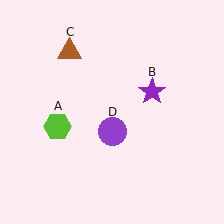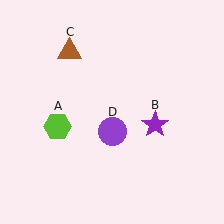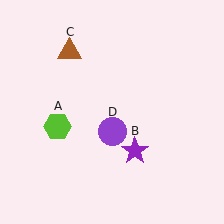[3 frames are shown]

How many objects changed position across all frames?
1 object changed position: purple star (object B).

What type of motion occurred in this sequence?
The purple star (object B) rotated clockwise around the center of the scene.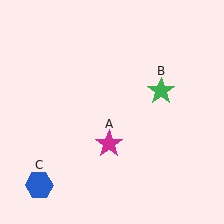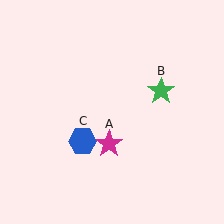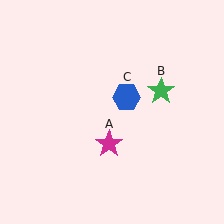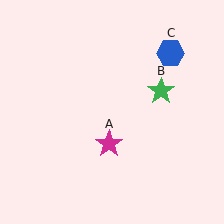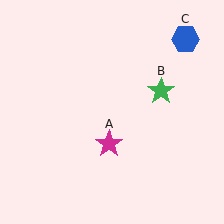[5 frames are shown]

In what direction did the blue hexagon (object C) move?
The blue hexagon (object C) moved up and to the right.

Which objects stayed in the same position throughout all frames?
Magenta star (object A) and green star (object B) remained stationary.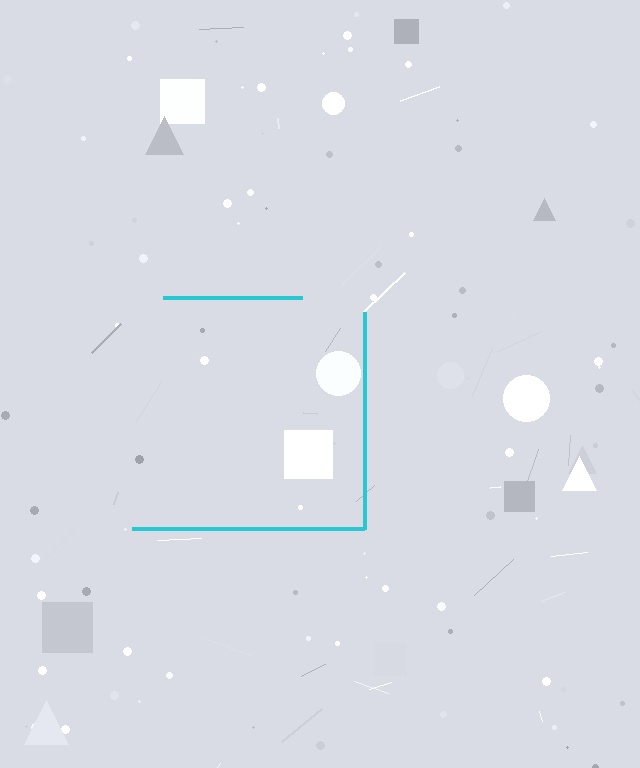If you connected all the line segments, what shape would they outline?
They would outline a square.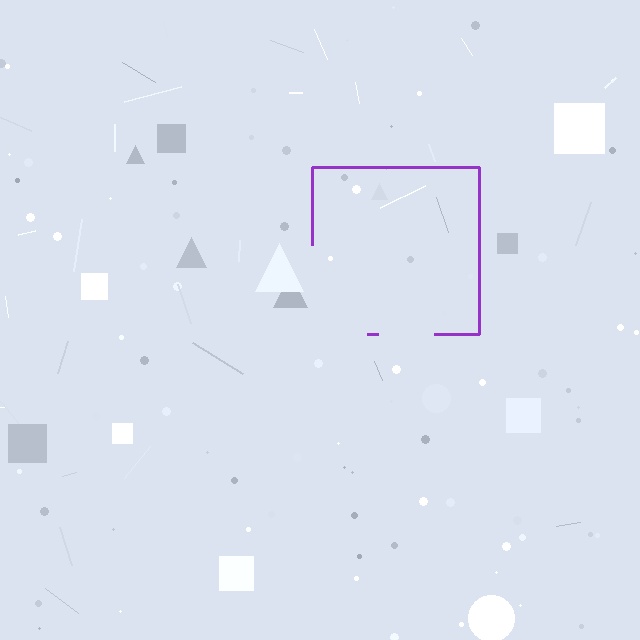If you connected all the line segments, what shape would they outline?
They would outline a square.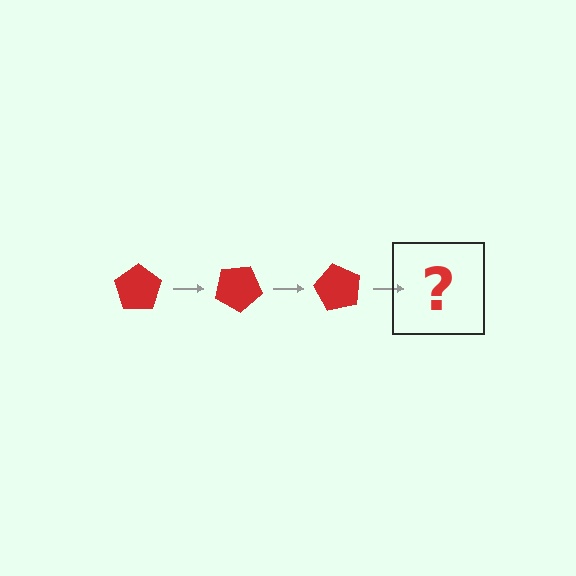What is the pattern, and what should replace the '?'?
The pattern is that the pentagon rotates 30 degrees each step. The '?' should be a red pentagon rotated 90 degrees.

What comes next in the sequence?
The next element should be a red pentagon rotated 90 degrees.